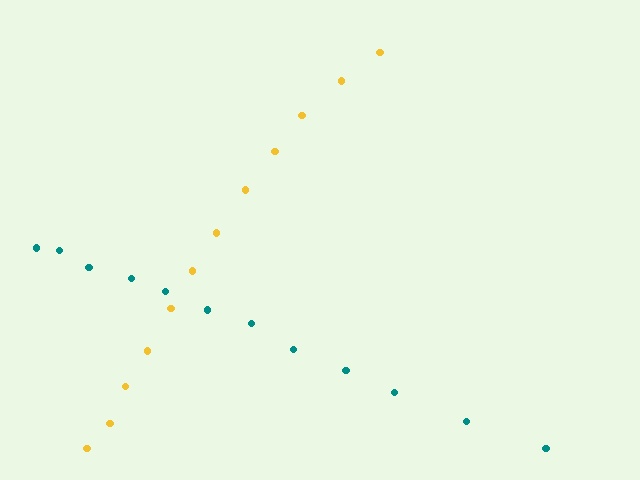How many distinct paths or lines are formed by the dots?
There are 2 distinct paths.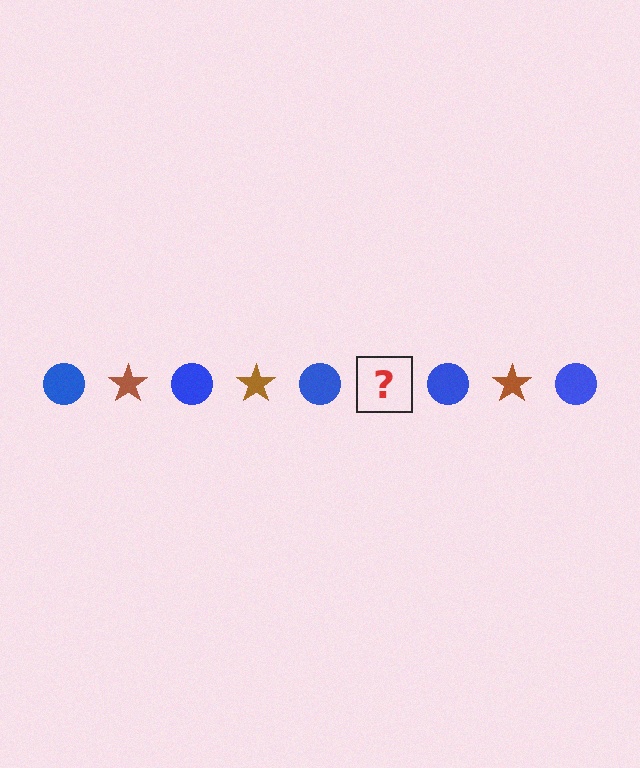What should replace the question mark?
The question mark should be replaced with a brown star.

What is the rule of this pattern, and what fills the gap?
The rule is that the pattern alternates between blue circle and brown star. The gap should be filled with a brown star.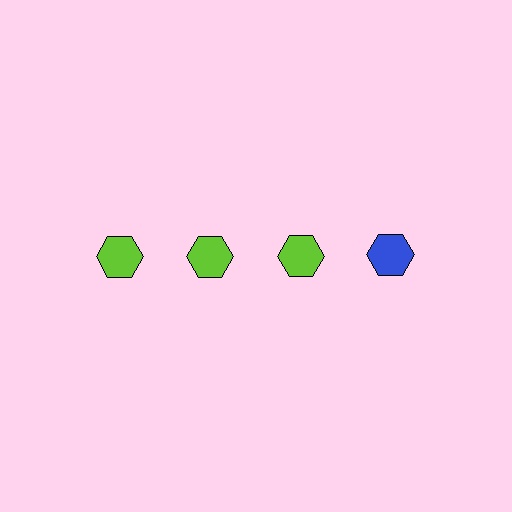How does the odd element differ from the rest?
It has a different color: blue instead of lime.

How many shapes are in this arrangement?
There are 4 shapes arranged in a grid pattern.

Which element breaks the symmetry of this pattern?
The blue hexagon in the top row, second from right column breaks the symmetry. All other shapes are lime hexagons.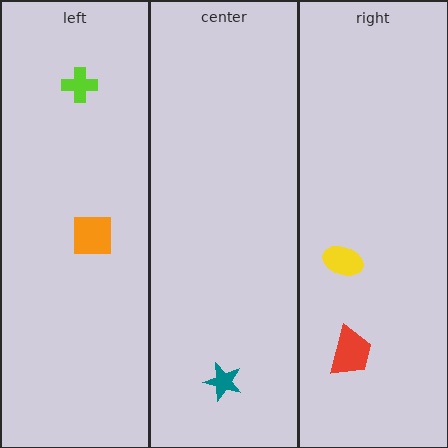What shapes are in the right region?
The yellow ellipse, the red trapezoid.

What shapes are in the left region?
The lime cross, the orange square.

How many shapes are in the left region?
2.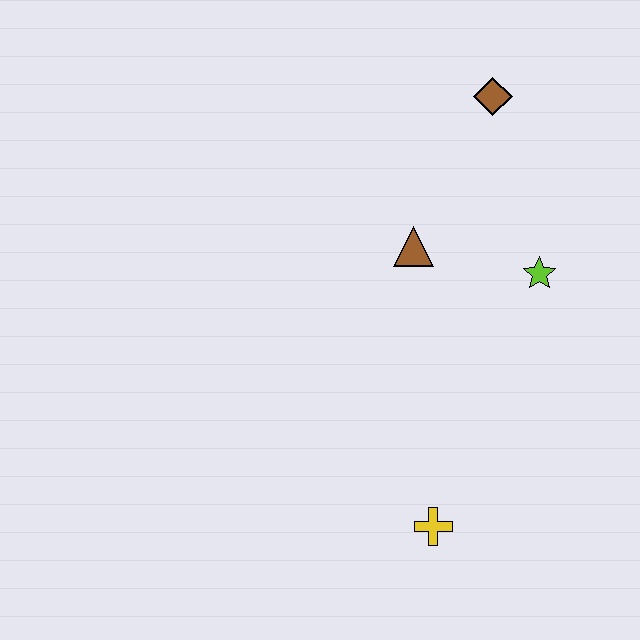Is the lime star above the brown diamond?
No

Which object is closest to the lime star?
The brown triangle is closest to the lime star.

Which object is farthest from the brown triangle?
The yellow cross is farthest from the brown triangle.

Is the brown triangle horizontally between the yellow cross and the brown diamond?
No